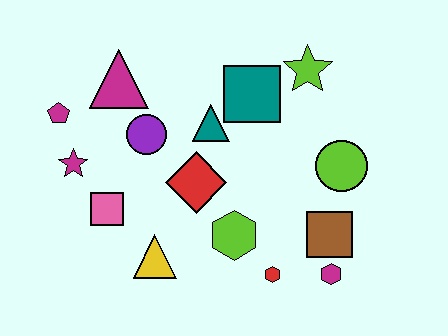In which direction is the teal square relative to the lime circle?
The teal square is to the left of the lime circle.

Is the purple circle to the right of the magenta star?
Yes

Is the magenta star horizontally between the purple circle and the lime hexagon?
No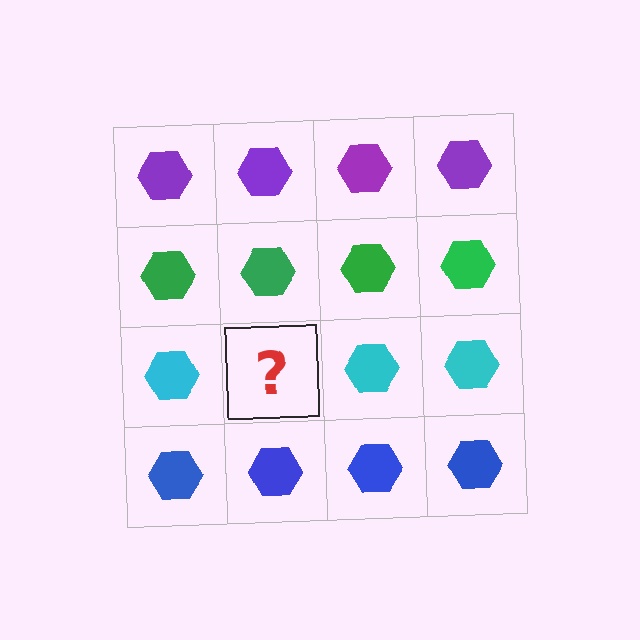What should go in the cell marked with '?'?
The missing cell should contain a cyan hexagon.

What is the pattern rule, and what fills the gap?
The rule is that each row has a consistent color. The gap should be filled with a cyan hexagon.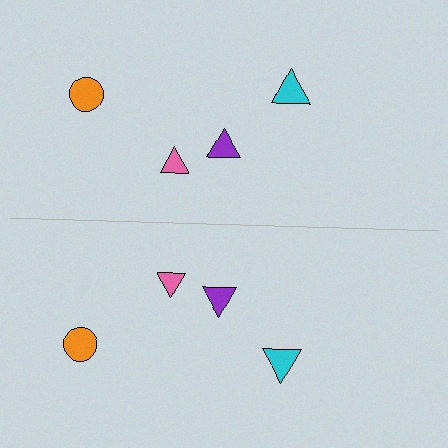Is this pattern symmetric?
Yes, this pattern has bilateral (reflection) symmetry.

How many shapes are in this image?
There are 8 shapes in this image.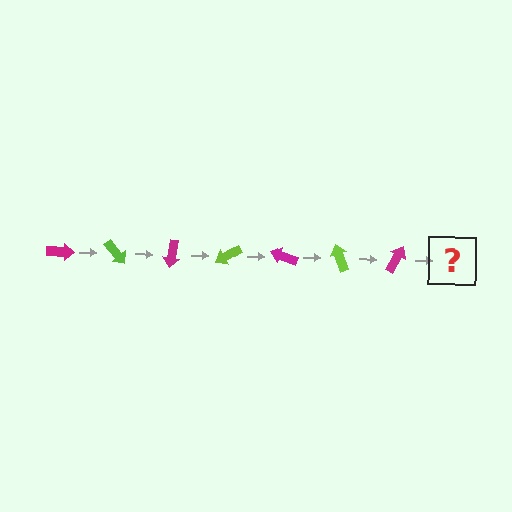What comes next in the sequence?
The next element should be a lime arrow, rotated 350 degrees from the start.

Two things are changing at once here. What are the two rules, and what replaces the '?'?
The two rules are that it rotates 50 degrees each step and the color cycles through magenta and lime. The '?' should be a lime arrow, rotated 350 degrees from the start.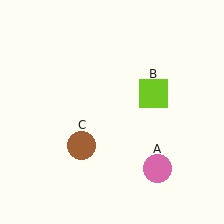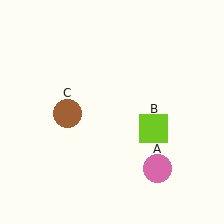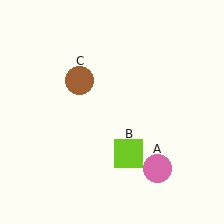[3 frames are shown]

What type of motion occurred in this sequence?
The lime square (object B), brown circle (object C) rotated clockwise around the center of the scene.